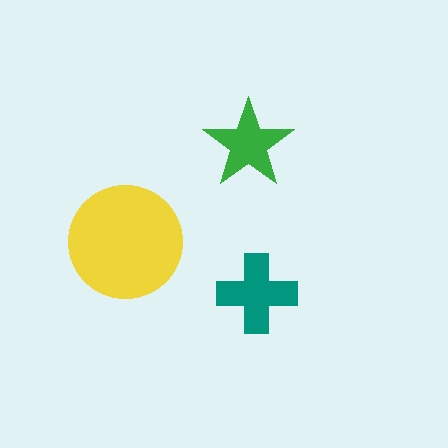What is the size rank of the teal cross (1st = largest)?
2nd.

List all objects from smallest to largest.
The green star, the teal cross, the yellow circle.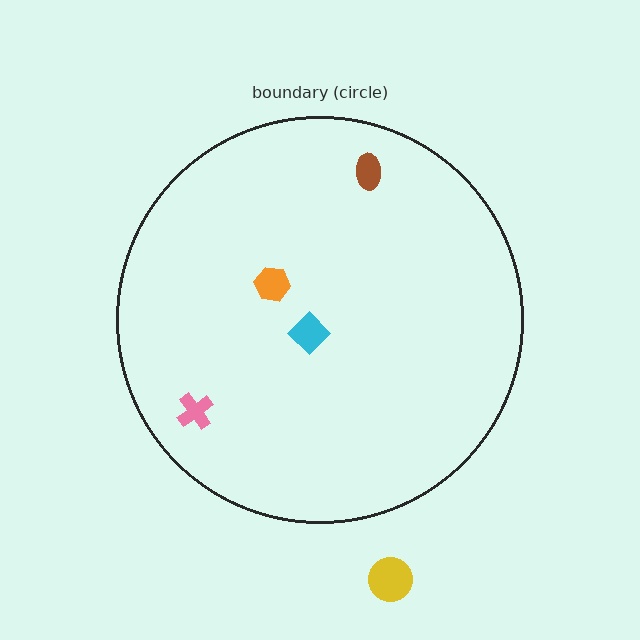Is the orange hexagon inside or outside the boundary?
Inside.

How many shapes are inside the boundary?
4 inside, 1 outside.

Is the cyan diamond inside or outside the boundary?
Inside.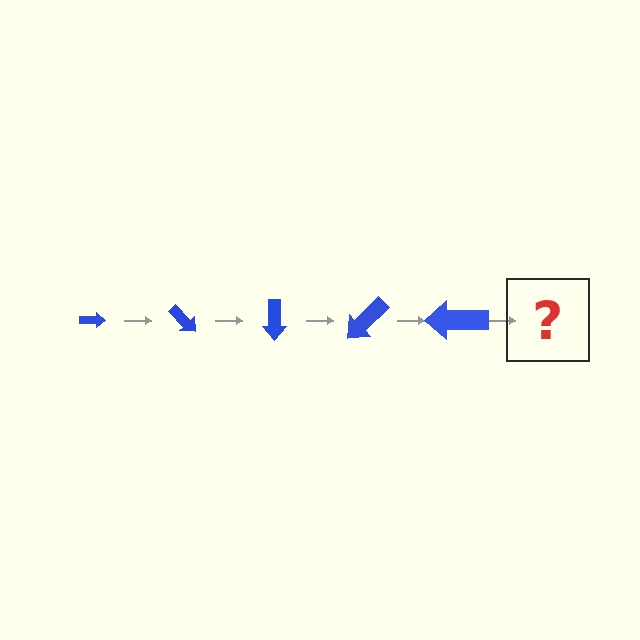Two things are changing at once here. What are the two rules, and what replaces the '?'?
The two rules are that the arrow grows larger each step and it rotates 45 degrees each step. The '?' should be an arrow, larger than the previous one and rotated 225 degrees from the start.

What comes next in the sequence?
The next element should be an arrow, larger than the previous one and rotated 225 degrees from the start.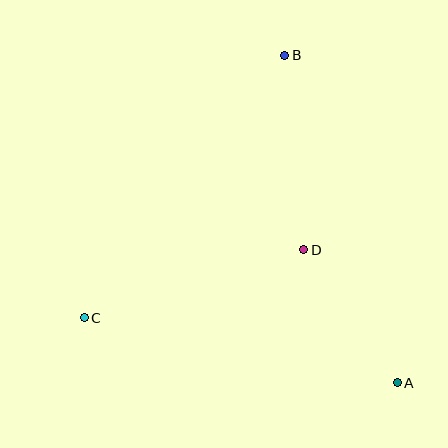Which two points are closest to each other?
Points A and D are closest to each other.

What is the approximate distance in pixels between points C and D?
The distance between C and D is approximately 230 pixels.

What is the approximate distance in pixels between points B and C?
The distance between B and C is approximately 331 pixels.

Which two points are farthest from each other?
Points A and B are farthest from each other.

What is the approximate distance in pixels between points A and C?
The distance between A and C is approximately 320 pixels.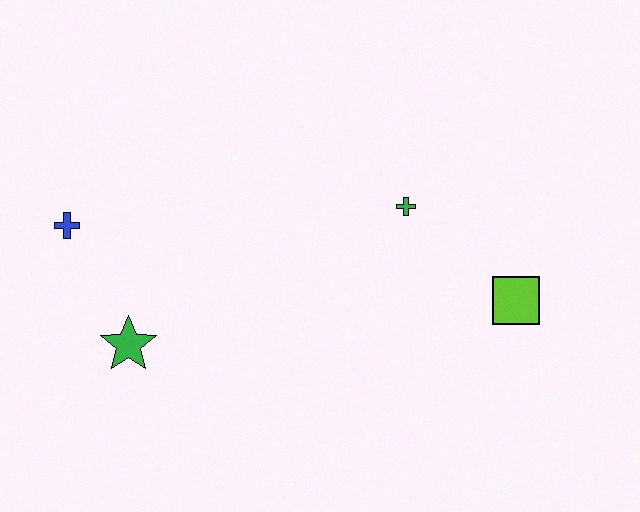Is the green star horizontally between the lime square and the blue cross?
Yes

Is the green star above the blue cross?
No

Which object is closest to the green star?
The blue cross is closest to the green star.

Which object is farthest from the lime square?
The blue cross is farthest from the lime square.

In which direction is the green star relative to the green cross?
The green star is to the left of the green cross.